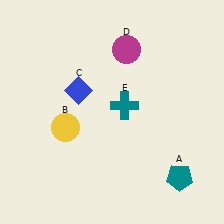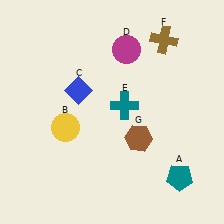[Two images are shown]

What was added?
A brown cross (F), a brown hexagon (G) were added in Image 2.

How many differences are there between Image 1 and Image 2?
There are 2 differences between the two images.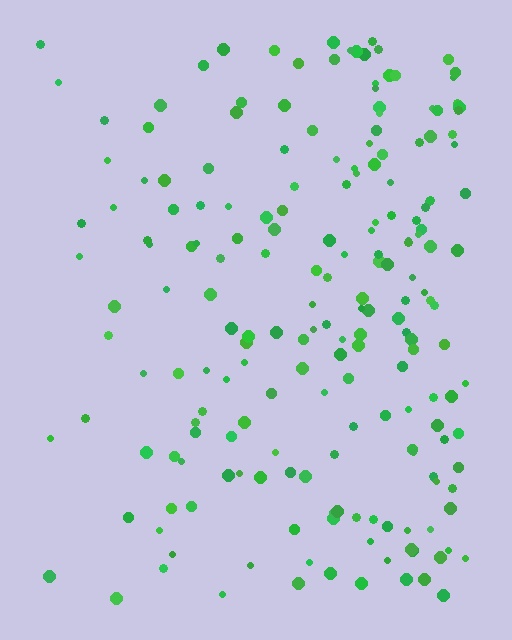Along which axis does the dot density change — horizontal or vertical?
Horizontal.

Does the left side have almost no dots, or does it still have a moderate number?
Still a moderate number, just noticeably fewer than the right.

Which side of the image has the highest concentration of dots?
The right.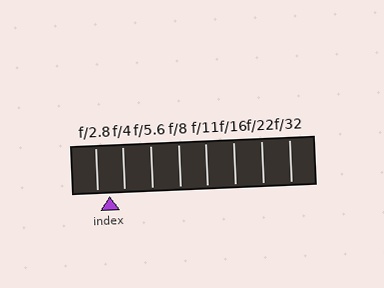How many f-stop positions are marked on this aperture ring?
There are 8 f-stop positions marked.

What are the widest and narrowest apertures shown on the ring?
The widest aperture shown is f/2.8 and the narrowest is f/32.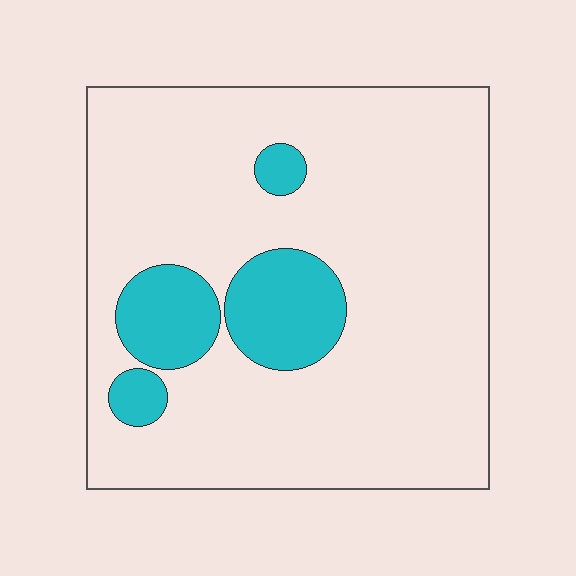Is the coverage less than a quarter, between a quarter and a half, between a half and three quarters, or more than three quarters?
Less than a quarter.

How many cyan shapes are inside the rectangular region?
4.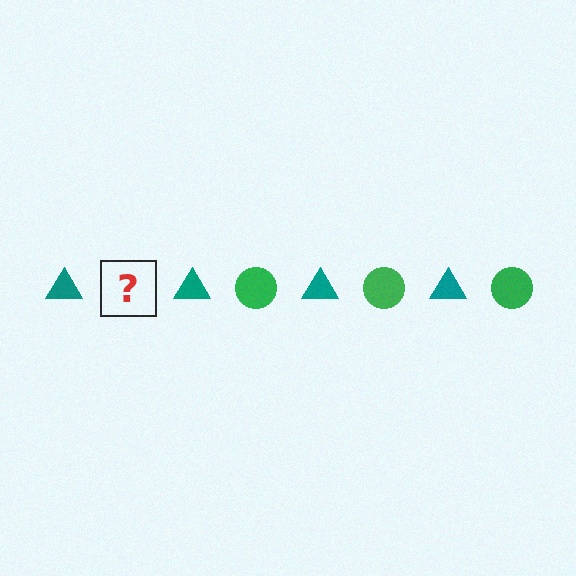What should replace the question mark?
The question mark should be replaced with a green circle.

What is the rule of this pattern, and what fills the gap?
The rule is that the pattern alternates between teal triangle and green circle. The gap should be filled with a green circle.